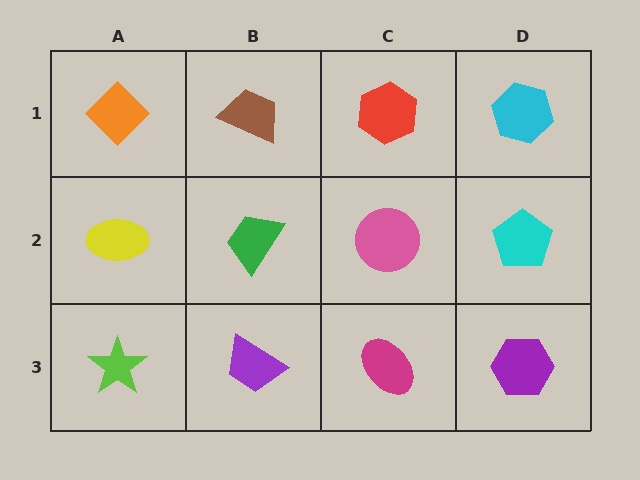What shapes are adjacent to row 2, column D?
A cyan hexagon (row 1, column D), a purple hexagon (row 3, column D), a pink circle (row 2, column C).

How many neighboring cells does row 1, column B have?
3.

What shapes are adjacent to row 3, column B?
A green trapezoid (row 2, column B), a lime star (row 3, column A), a magenta ellipse (row 3, column C).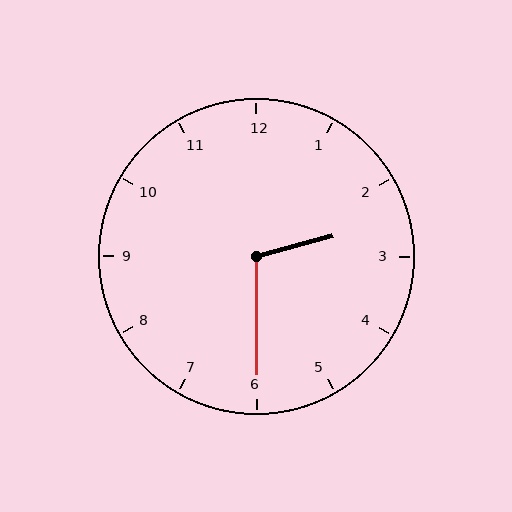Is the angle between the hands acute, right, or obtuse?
It is obtuse.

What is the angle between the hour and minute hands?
Approximately 105 degrees.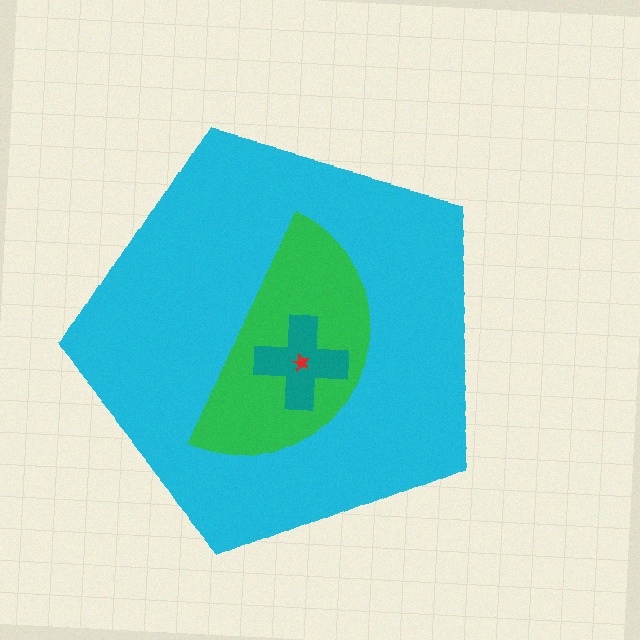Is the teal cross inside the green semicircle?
Yes.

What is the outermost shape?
The cyan pentagon.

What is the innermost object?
The red star.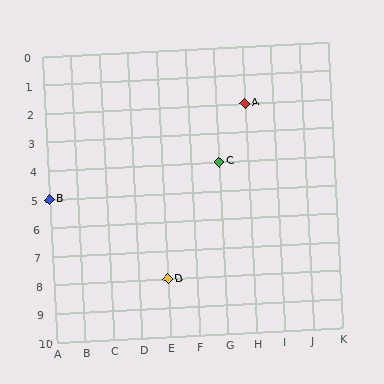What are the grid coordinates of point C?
Point C is at grid coordinates (G, 4).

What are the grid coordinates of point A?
Point A is at grid coordinates (H, 2).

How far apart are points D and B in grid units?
Points D and B are 4 columns and 3 rows apart (about 5.0 grid units diagonally).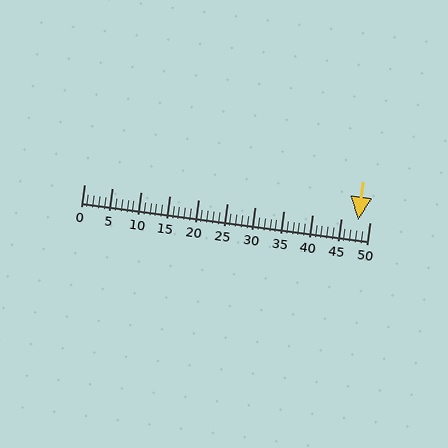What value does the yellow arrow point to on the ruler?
The yellow arrow points to approximately 48.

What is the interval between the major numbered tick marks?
The major tick marks are spaced 5 units apart.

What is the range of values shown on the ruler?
The ruler shows values from 0 to 50.